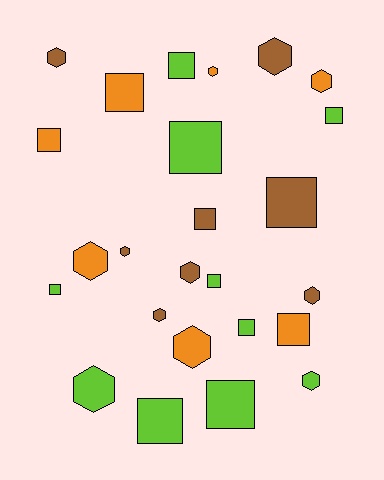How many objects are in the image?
There are 25 objects.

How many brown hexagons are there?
There are 6 brown hexagons.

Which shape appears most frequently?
Square, with 13 objects.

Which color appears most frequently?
Lime, with 10 objects.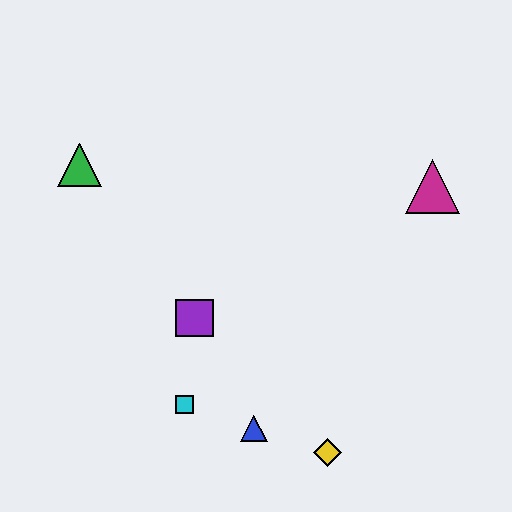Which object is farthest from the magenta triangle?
The green triangle is farthest from the magenta triangle.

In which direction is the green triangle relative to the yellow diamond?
The green triangle is above the yellow diamond.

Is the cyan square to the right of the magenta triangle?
No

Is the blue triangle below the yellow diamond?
No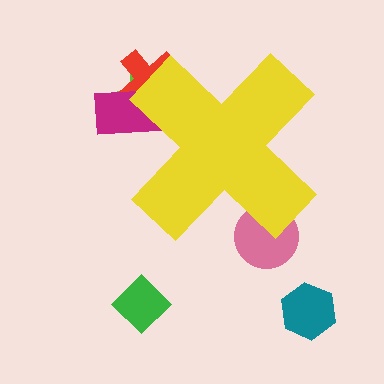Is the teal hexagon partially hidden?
No, the teal hexagon is fully visible.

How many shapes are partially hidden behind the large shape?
4 shapes are partially hidden.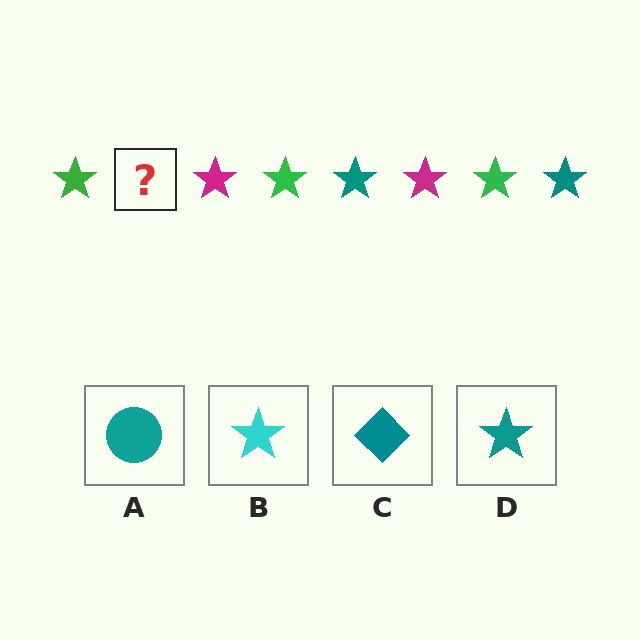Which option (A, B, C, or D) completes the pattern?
D.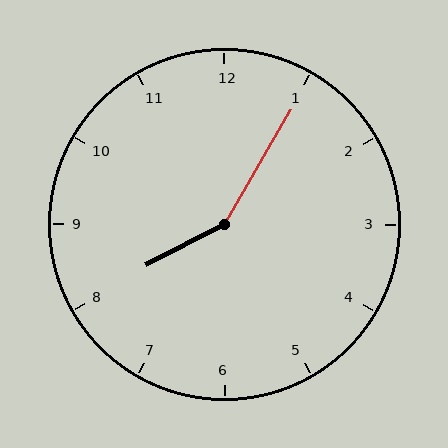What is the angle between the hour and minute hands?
Approximately 148 degrees.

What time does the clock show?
8:05.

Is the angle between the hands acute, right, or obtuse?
It is obtuse.